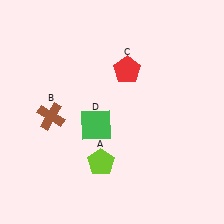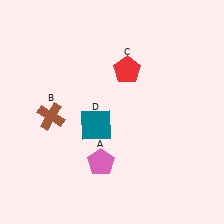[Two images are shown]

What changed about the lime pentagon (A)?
In Image 1, A is lime. In Image 2, it changed to pink.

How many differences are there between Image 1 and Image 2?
There are 2 differences between the two images.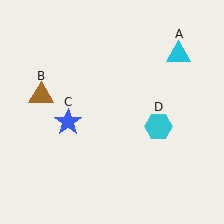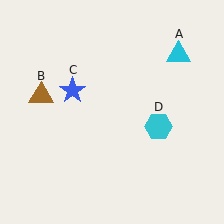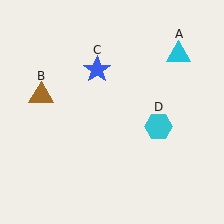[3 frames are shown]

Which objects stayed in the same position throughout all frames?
Cyan triangle (object A) and brown triangle (object B) and cyan hexagon (object D) remained stationary.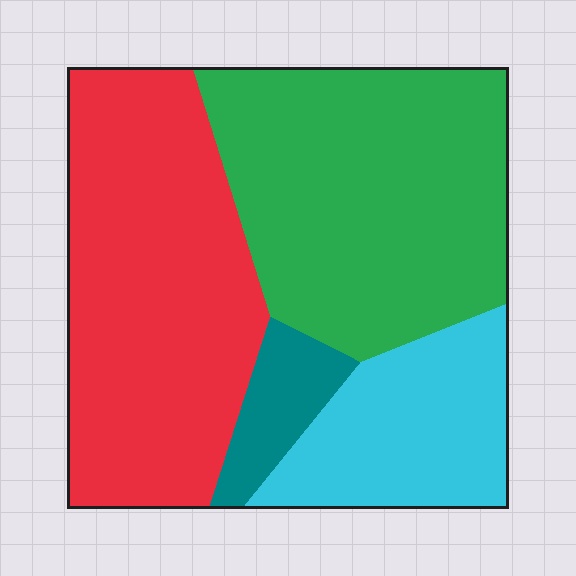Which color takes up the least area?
Teal, at roughly 5%.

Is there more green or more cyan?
Green.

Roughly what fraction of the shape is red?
Red takes up about three eighths (3/8) of the shape.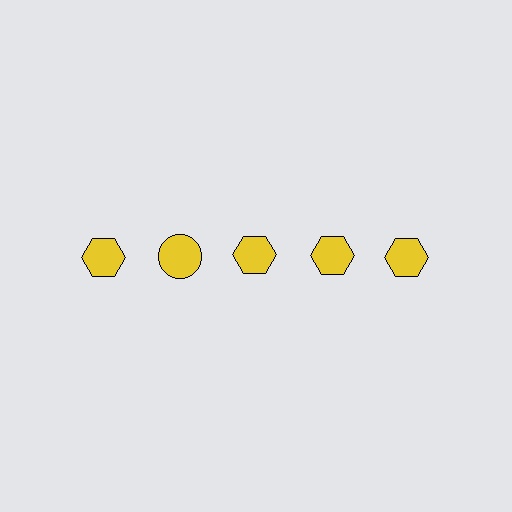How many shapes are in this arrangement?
There are 5 shapes arranged in a grid pattern.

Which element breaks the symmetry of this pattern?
The yellow circle in the top row, second from left column breaks the symmetry. All other shapes are yellow hexagons.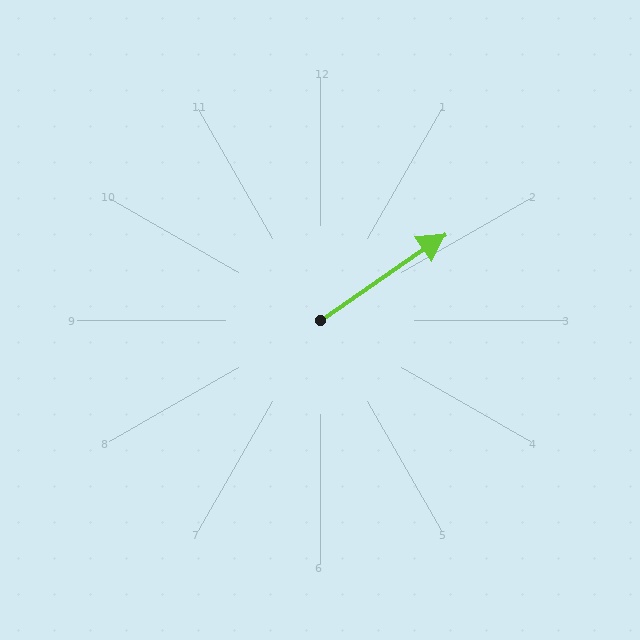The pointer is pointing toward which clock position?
Roughly 2 o'clock.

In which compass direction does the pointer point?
Northeast.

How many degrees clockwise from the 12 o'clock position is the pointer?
Approximately 55 degrees.